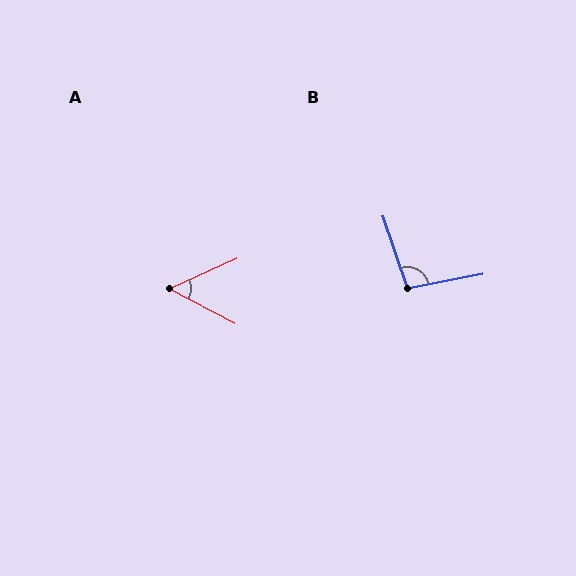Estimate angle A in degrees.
Approximately 52 degrees.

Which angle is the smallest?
A, at approximately 52 degrees.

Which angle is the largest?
B, at approximately 97 degrees.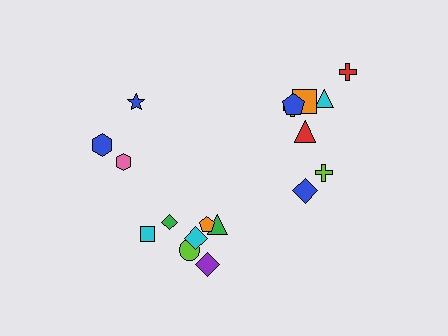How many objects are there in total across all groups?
There are 18 objects.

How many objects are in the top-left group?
There are 3 objects.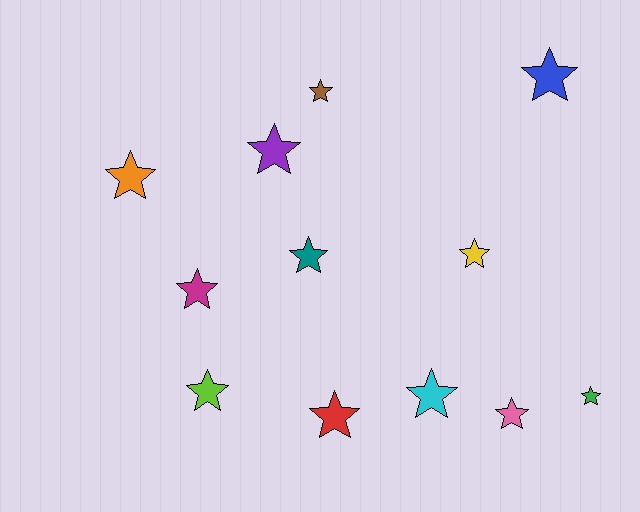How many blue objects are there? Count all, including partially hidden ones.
There is 1 blue object.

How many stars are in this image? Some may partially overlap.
There are 12 stars.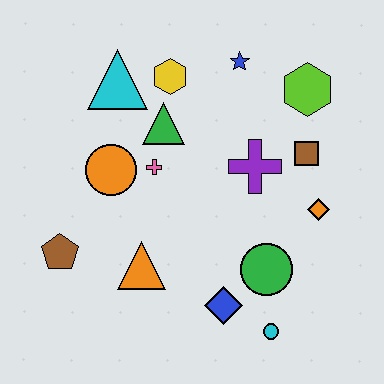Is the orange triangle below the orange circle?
Yes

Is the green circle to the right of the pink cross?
Yes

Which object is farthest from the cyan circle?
The cyan triangle is farthest from the cyan circle.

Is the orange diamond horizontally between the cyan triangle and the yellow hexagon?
No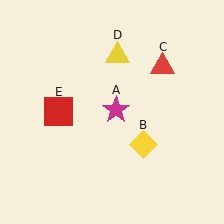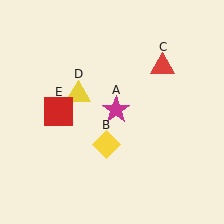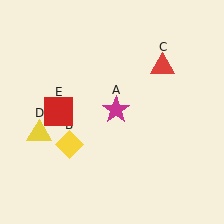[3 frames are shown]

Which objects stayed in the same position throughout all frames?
Magenta star (object A) and red triangle (object C) and red square (object E) remained stationary.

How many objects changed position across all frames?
2 objects changed position: yellow diamond (object B), yellow triangle (object D).